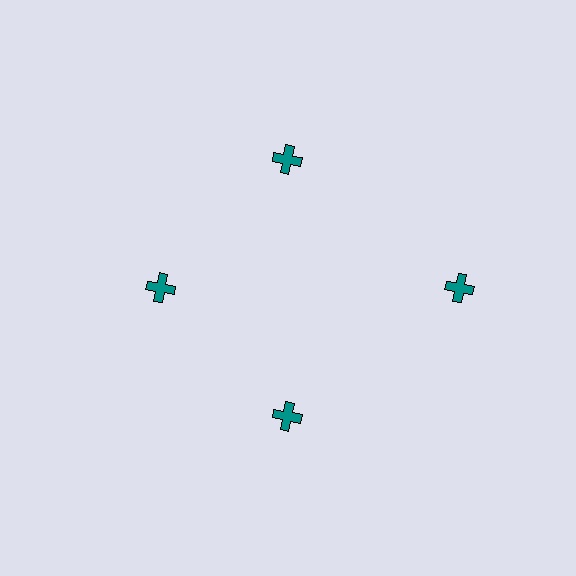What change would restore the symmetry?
The symmetry would be restored by moving it inward, back onto the ring so that all 4 crosses sit at equal angles and equal distance from the center.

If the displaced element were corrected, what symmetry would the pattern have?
It would have 4-fold rotational symmetry — the pattern would map onto itself every 90 degrees.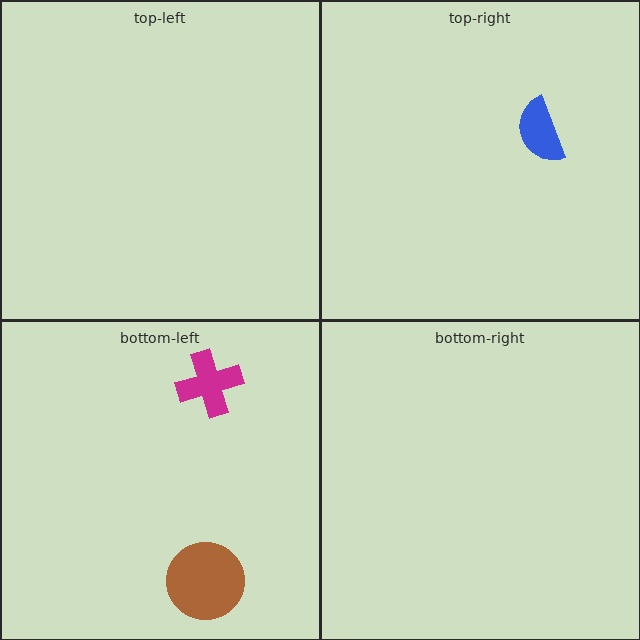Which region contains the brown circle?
The bottom-left region.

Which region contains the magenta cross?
The bottom-left region.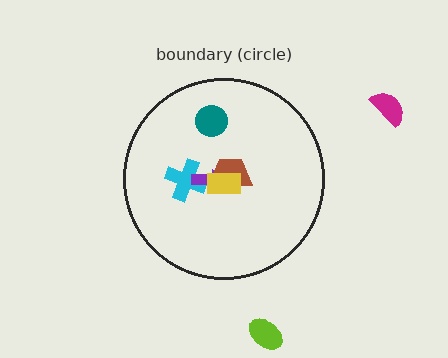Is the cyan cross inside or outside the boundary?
Inside.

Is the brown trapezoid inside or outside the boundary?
Inside.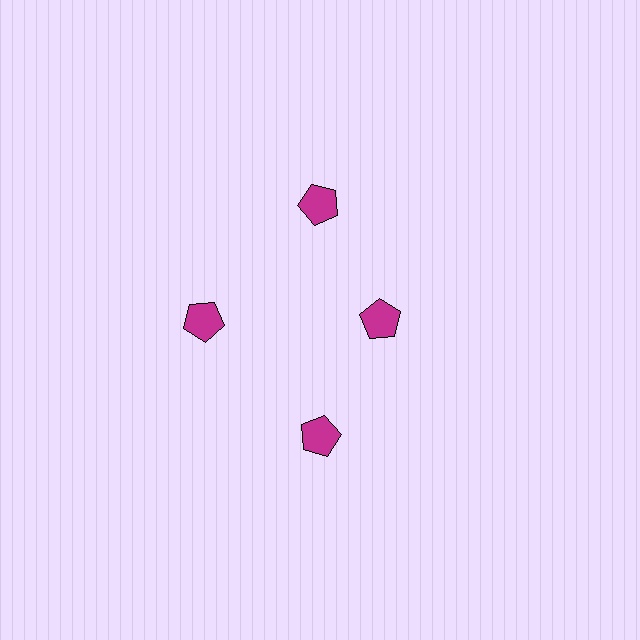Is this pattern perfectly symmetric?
No. The 4 magenta pentagons are arranged in a ring, but one element near the 3 o'clock position is pulled inward toward the center, breaking the 4-fold rotational symmetry.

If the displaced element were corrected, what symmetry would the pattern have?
It would have 4-fold rotational symmetry — the pattern would map onto itself every 90 degrees.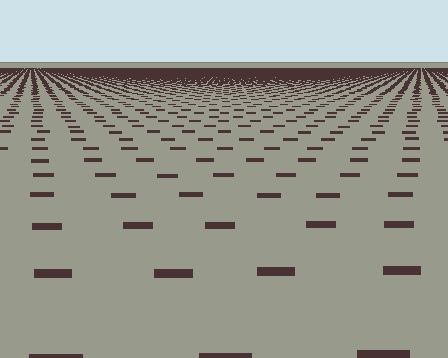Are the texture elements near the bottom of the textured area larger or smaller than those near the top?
Larger. Near the bottom, elements are closer to the viewer and appear at a bigger on-screen size.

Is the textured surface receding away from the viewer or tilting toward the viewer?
The surface is receding away from the viewer. Texture elements get smaller and denser toward the top.